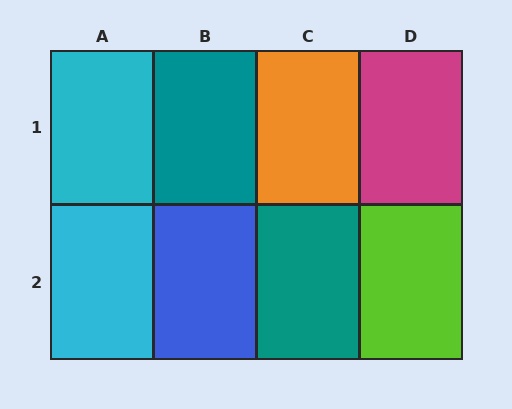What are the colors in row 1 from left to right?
Cyan, teal, orange, magenta.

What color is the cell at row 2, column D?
Lime.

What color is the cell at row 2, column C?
Teal.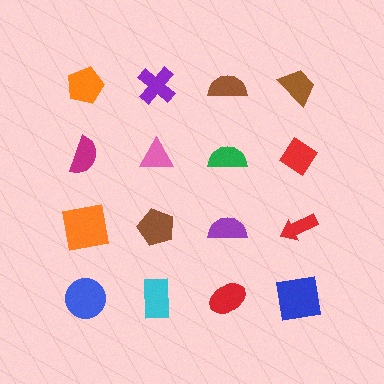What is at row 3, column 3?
A purple semicircle.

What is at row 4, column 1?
A blue circle.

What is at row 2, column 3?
A green semicircle.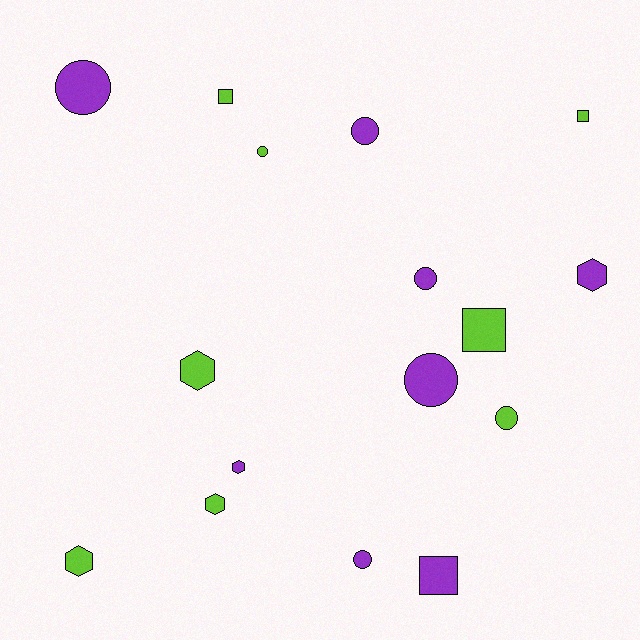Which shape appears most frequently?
Circle, with 7 objects.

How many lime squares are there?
There are 3 lime squares.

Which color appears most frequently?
Lime, with 8 objects.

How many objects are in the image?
There are 16 objects.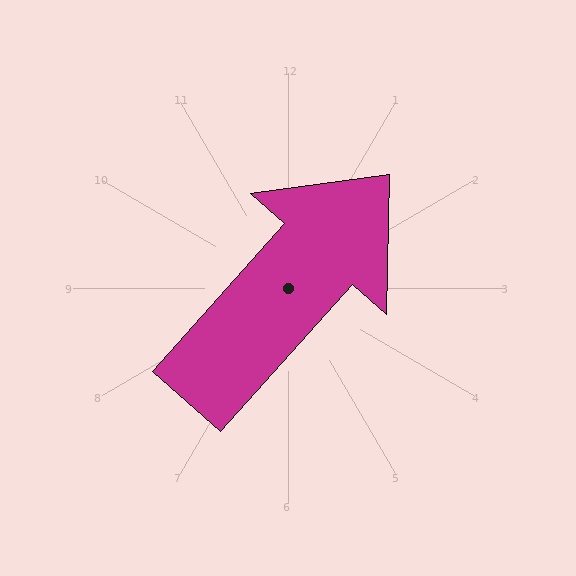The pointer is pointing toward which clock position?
Roughly 1 o'clock.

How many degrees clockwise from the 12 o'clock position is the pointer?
Approximately 42 degrees.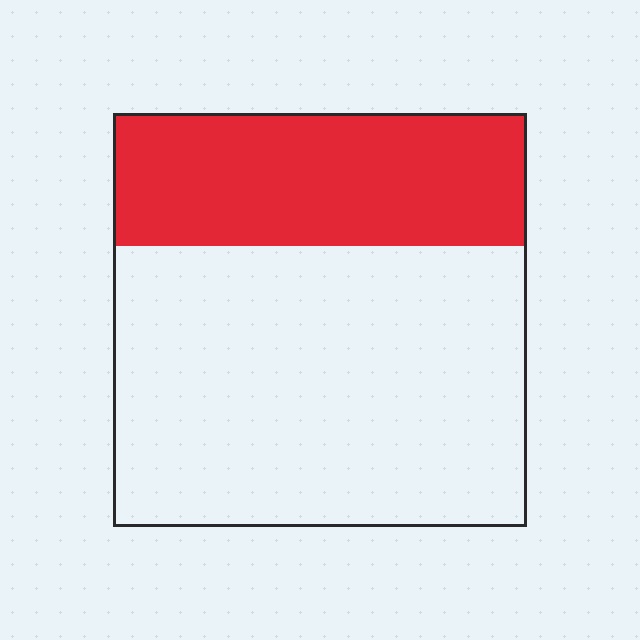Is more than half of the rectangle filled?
No.